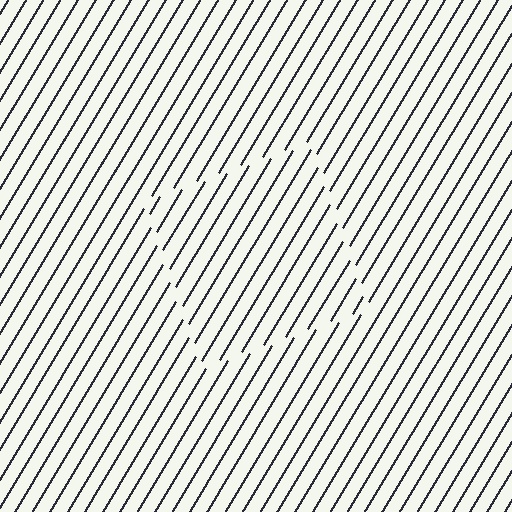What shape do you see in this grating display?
An illusory square. The interior of the shape contains the same grating, shifted by half a period — the contour is defined by the phase discontinuity where line-ends from the inner and outer gratings abut.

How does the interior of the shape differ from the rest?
The interior of the shape contains the same grating, shifted by half a period — the contour is defined by the phase discontinuity where line-ends from the inner and outer gratings abut.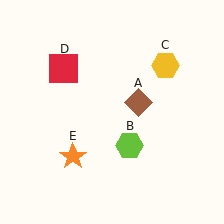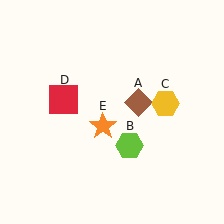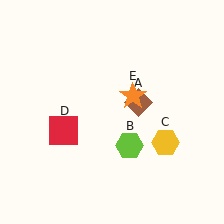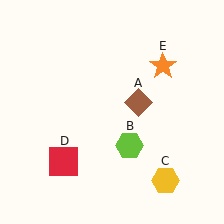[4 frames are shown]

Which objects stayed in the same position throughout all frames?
Brown diamond (object A) and lime hexagon (object B) remained stationary.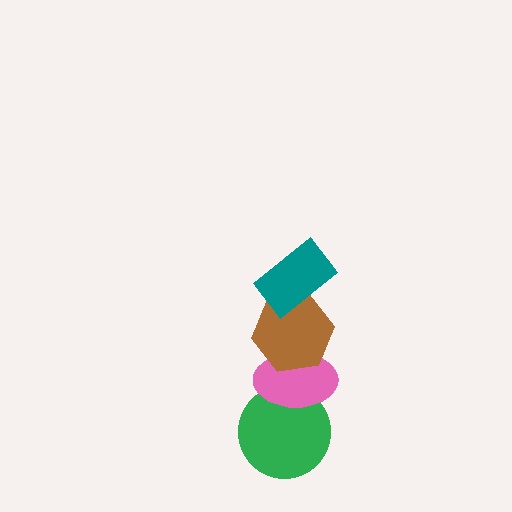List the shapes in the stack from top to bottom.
From top to bottom: the teal rectangle, the brown hexagon, the pink ellipse, the green circle.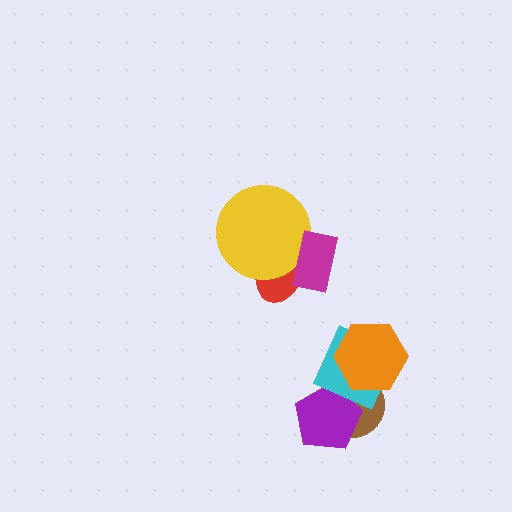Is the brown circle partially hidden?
Yes, it is partially covered by another shape.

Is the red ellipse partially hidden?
Yes, it is partially covered by another shape.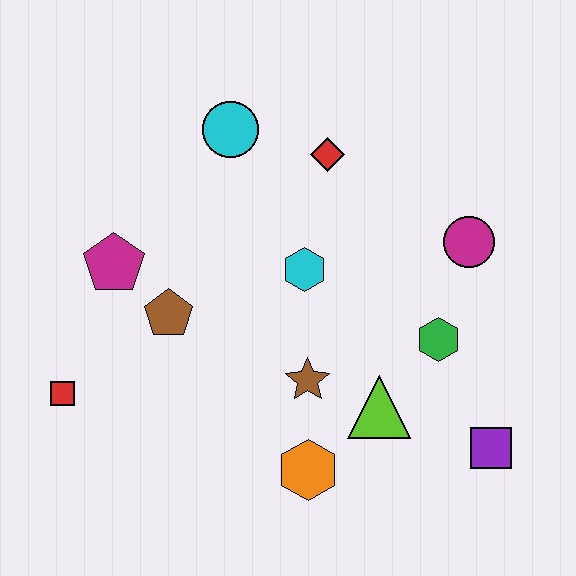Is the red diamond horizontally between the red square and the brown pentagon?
No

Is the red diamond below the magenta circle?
No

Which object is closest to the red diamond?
The cyan circle is closest to the red diamond.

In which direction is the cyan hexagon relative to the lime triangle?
The cyan hexagon is above the lime triangle.